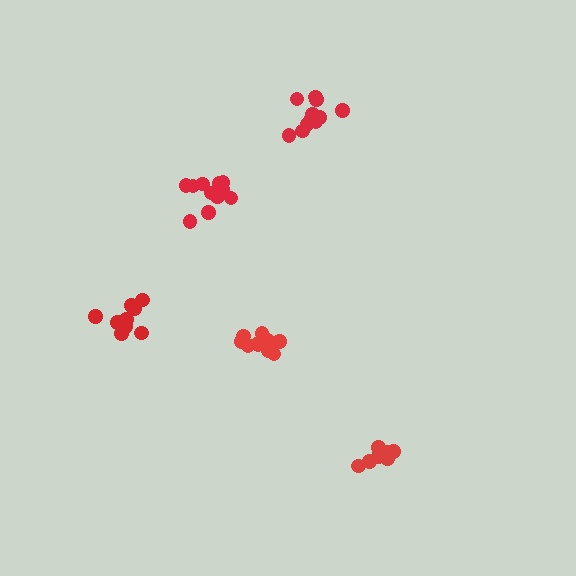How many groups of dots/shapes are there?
There are 5 groups.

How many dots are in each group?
Group 1: 11 dots, Group 2: 13 dots, Group 3: 12 dots, Group 4: 12 dots, Group 5: 10 dots (58 total).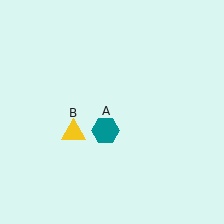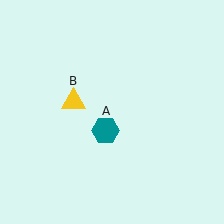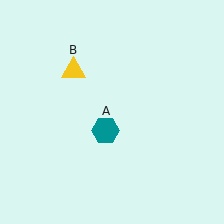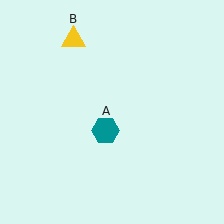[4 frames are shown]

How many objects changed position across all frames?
1 object changed position: yellow triangle (object B).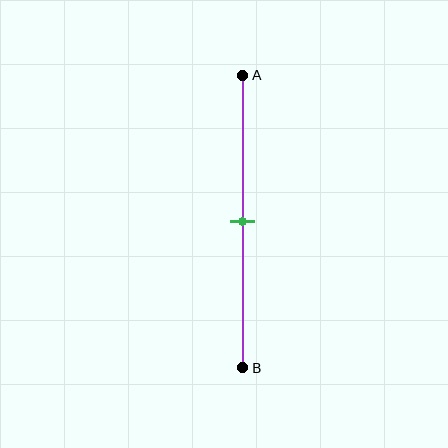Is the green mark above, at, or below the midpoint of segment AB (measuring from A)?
The green mark is approximately at the midpoint of segment AB.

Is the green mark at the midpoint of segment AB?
Yes, the mark is approximately at the midpoint.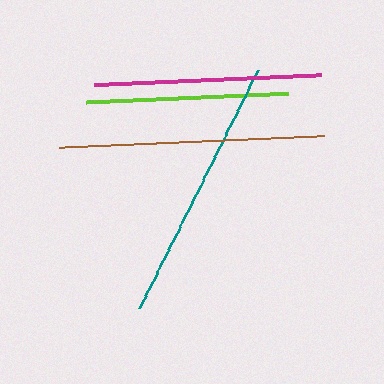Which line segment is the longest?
The teal line is the longest at approximately 267 pixels.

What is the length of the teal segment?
The teal segment is approximately 267 pixels long.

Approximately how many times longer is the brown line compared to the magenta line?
The brown line is approximately 1.2 times the length of the magenta line.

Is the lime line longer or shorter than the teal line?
The teal line is longer than the lime line.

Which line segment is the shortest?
The lime line is the shortest at approximately 202 pixels.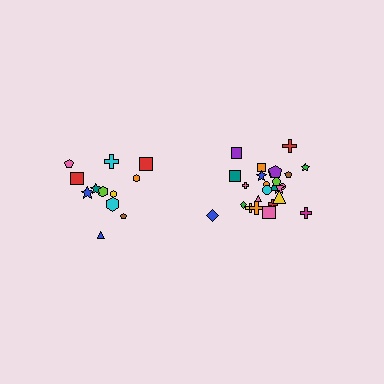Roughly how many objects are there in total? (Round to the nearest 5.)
Roughly 35 objects in total.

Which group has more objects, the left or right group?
The right group.